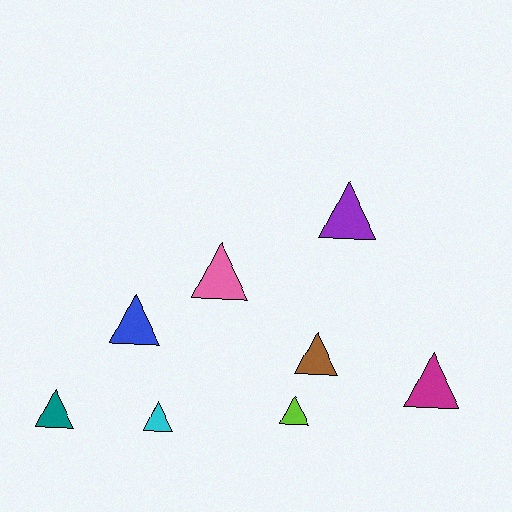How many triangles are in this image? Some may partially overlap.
There are 8 triangles.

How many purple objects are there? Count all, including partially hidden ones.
There is 1 purple object.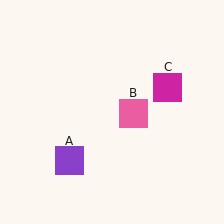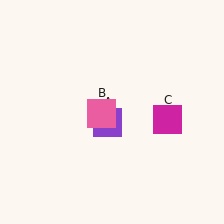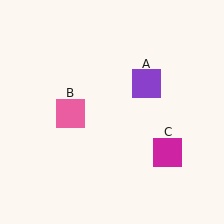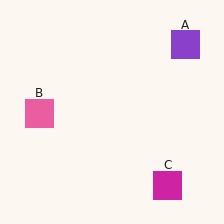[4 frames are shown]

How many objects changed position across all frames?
3 objects changed position: purple square (object A), pink square (object B), magenta square (object C).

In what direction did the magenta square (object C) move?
The magenta square (object C) moved down.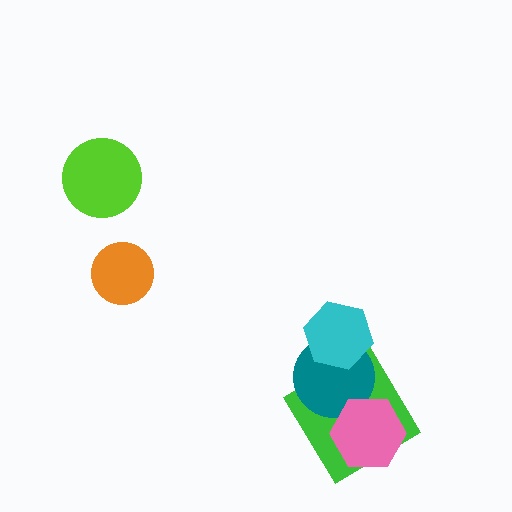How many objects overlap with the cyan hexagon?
1 object overlaps with the cyan hexagon.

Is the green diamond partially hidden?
Yes, it is partially covered by another shape.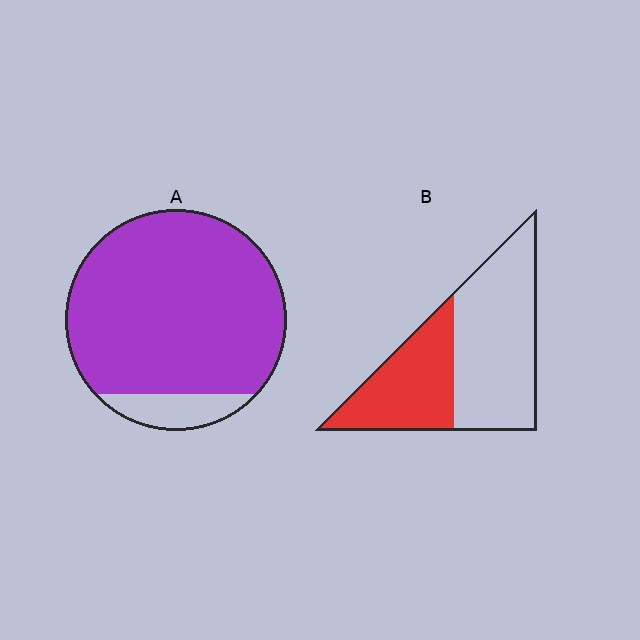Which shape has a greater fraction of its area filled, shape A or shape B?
Shape A.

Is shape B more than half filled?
No.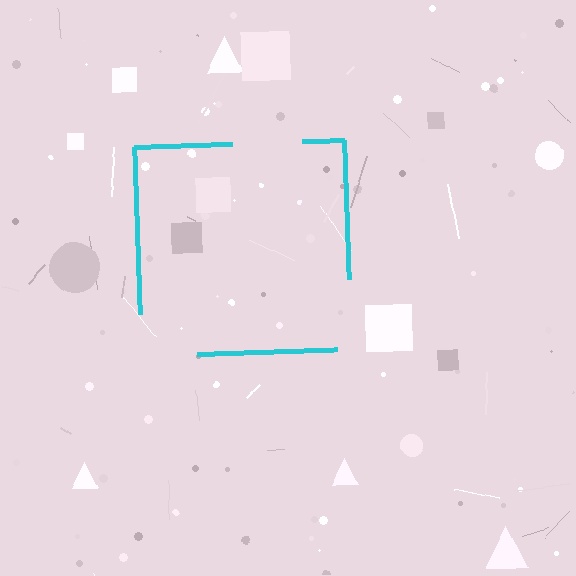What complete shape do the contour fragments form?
The contour fragments form a square.